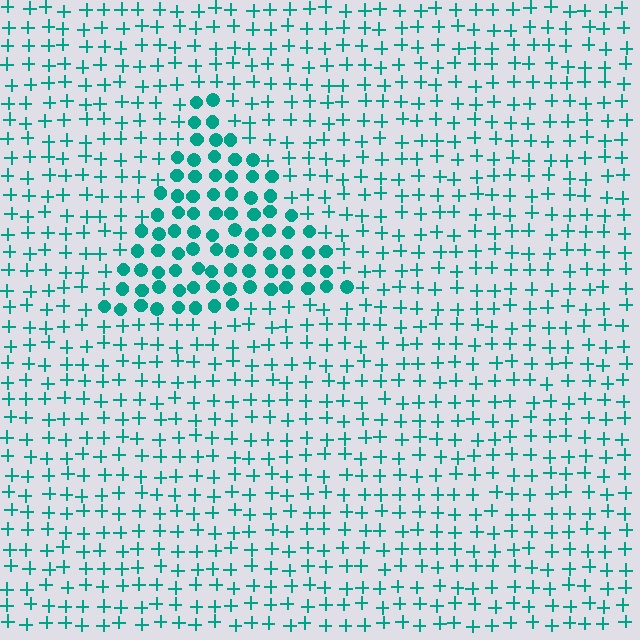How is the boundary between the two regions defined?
The boundary is defined by a change in element shape: circles inside vs. plus signs outside. All elements share the same color and spacing.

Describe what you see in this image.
The image is filled with small teal elements arranged in a uniform grid. A triangle-shaped region contains circles, while the surrounding area contains plus signs. The boundary is defined purely by the change in element shape.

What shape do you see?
I see a triangle.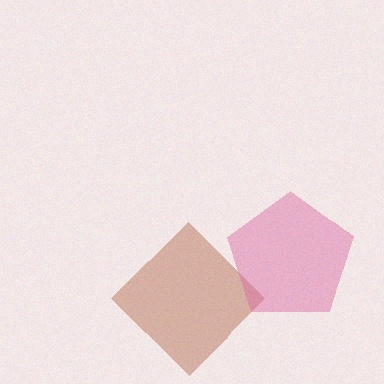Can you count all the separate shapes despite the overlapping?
Yes, there are 2 separate shapes.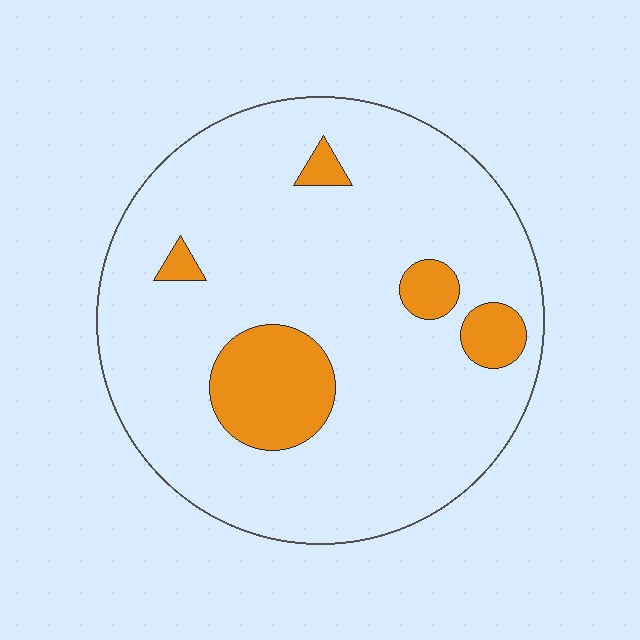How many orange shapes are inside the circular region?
5.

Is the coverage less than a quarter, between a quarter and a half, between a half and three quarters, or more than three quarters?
Less than a quarter.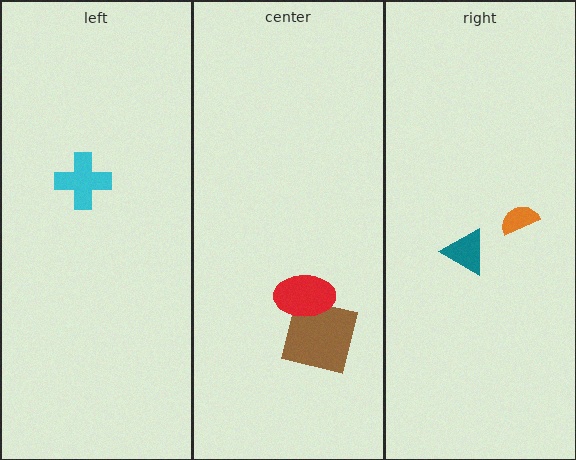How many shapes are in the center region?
2.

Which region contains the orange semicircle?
The right region.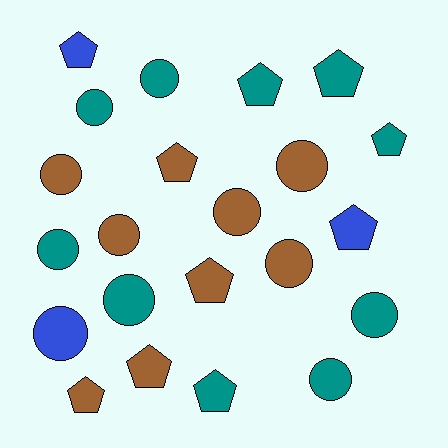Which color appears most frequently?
Teal, with 10 objects.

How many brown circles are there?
There are 5 brown circles.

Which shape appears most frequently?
Circle, with 12 objects.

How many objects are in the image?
There are 22 objects.